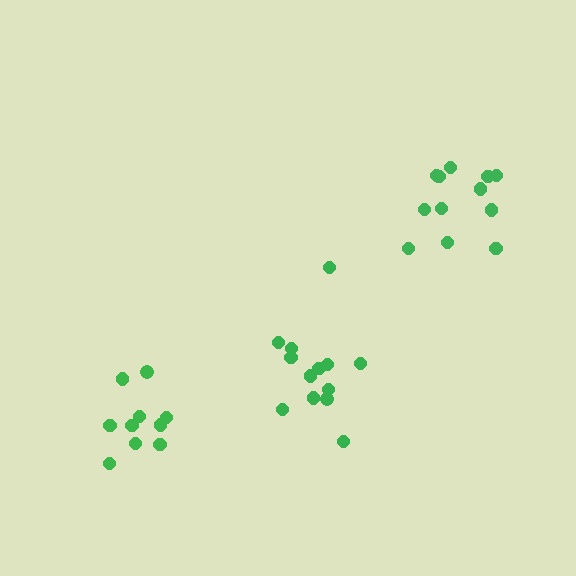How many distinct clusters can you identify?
There are 3 distinct clusters.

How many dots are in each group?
Group 1: 12 dots, Group 2: 13 dots, Group 3: 10 dots (35 total).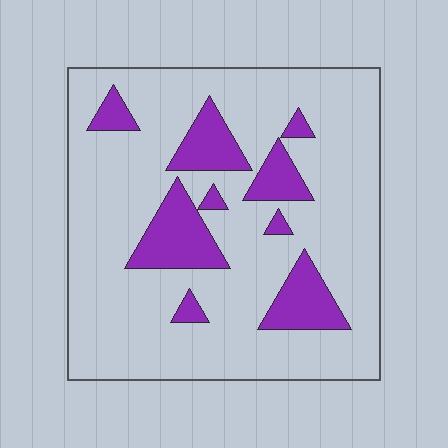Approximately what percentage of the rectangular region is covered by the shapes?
Approximately 20%.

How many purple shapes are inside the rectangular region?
9.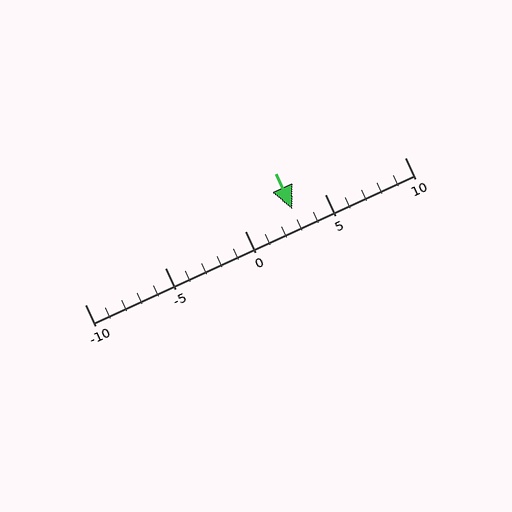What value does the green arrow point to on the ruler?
The green arrow points to approximately 3.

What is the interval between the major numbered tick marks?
The major tick marks are spaced 5 units apart.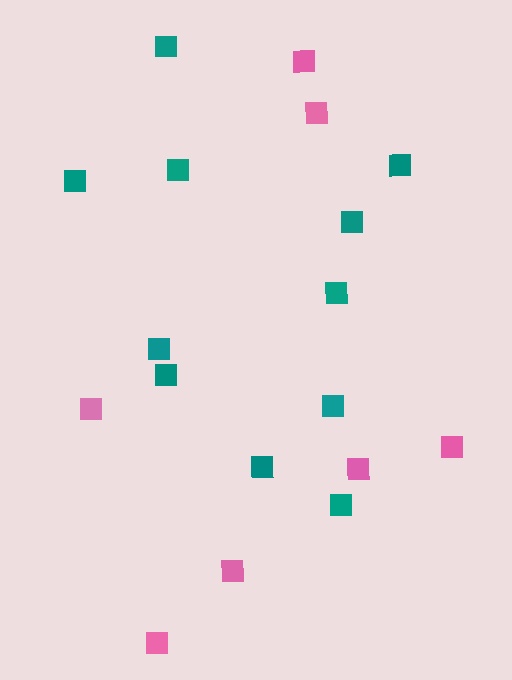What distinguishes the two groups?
There are 2 groups: one group of teal squares (11) and one group of pink squares (7).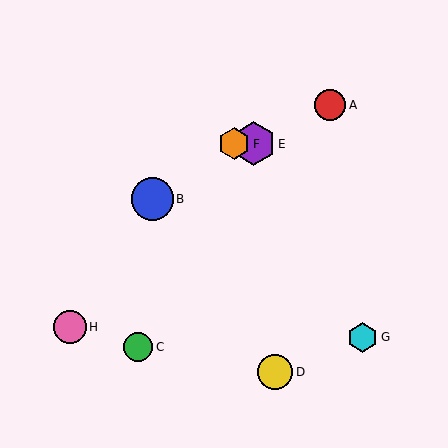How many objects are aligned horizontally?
2 objects (E, F) are aligned horizontally.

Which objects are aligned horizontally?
Objects E, F are aligned horizontally.